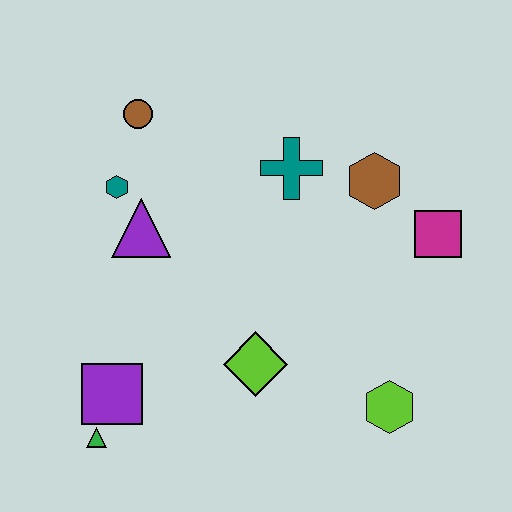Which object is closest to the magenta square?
The brown hexagon is closest to the magenta square.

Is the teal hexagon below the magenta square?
No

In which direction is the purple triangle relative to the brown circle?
The purple triangle is below the brown circle.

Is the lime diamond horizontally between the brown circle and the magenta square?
Yes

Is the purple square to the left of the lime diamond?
Yes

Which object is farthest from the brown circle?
The lime hexagon is farthest from the brown circle.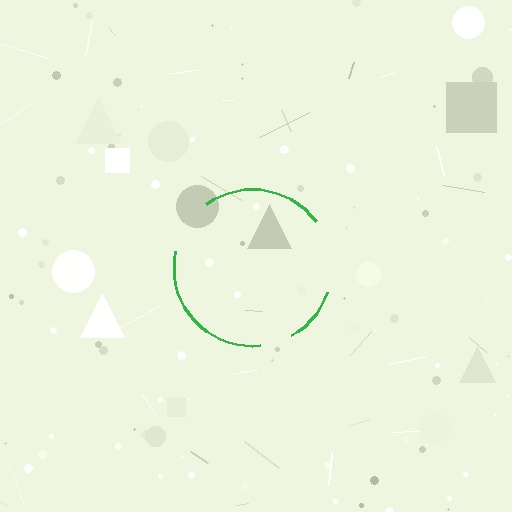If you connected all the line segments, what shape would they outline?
They would outline a circle.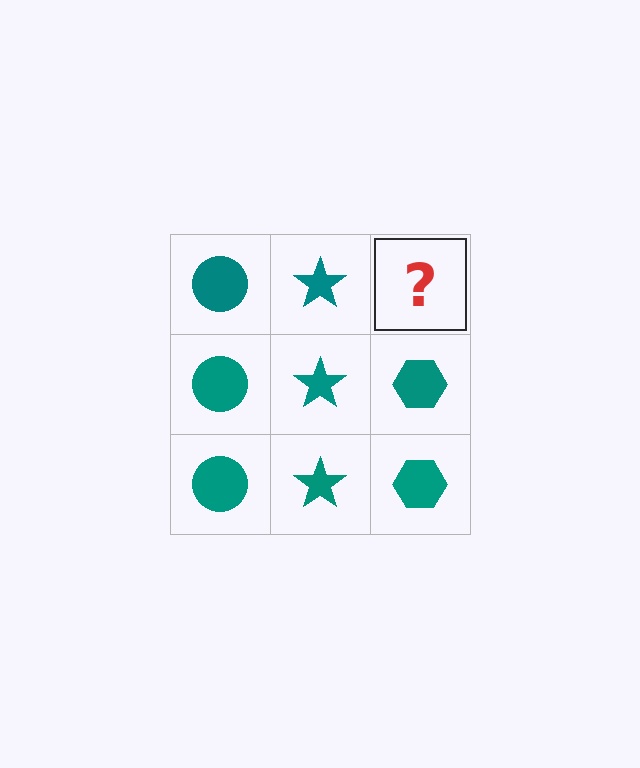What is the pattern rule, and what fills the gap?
The rule is that each column has a consistent shape. The gap should be filled with a teal hexagon.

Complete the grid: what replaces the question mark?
The question mark should be replaced with a teal hexagon.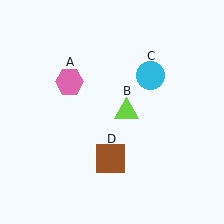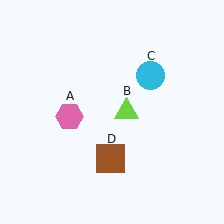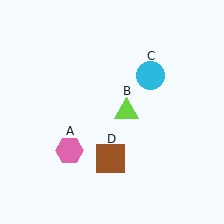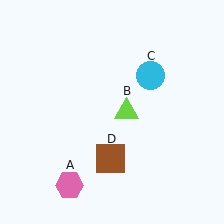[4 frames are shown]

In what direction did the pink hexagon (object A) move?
The pink hexagon (object A) moved down.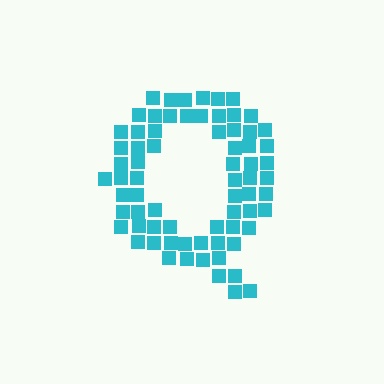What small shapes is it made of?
It is made of small squares.